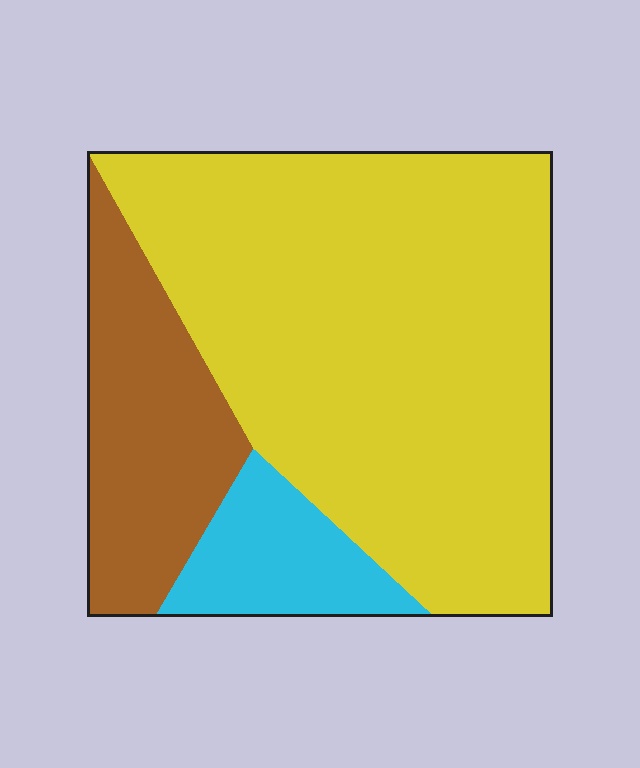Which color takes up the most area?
Yellow, at roughly 70%.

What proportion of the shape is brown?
Brown takes up less than a quarter of the shape.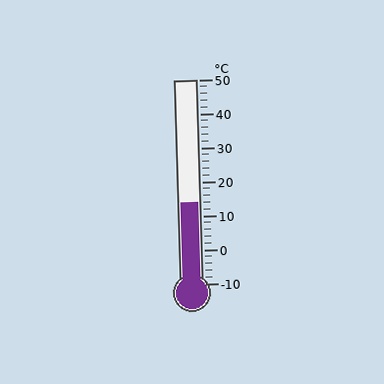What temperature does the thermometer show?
The thermometer shows approximately 14°C.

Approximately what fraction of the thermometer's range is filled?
The thermometer is filled to approximately 40% of its range.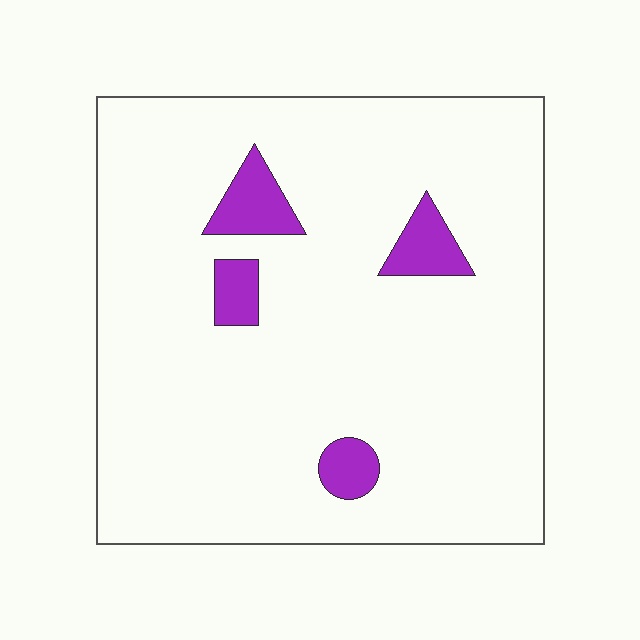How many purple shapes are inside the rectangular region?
4.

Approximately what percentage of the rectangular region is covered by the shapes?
Approximately 10%.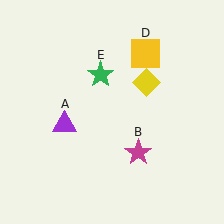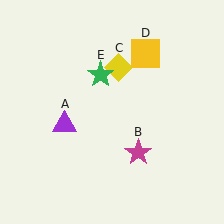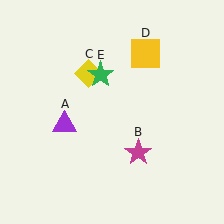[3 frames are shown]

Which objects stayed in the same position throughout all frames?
Purple triangle (object A) and magenta star (object B) and yellow square (object D) and green star (object E) remained stationary.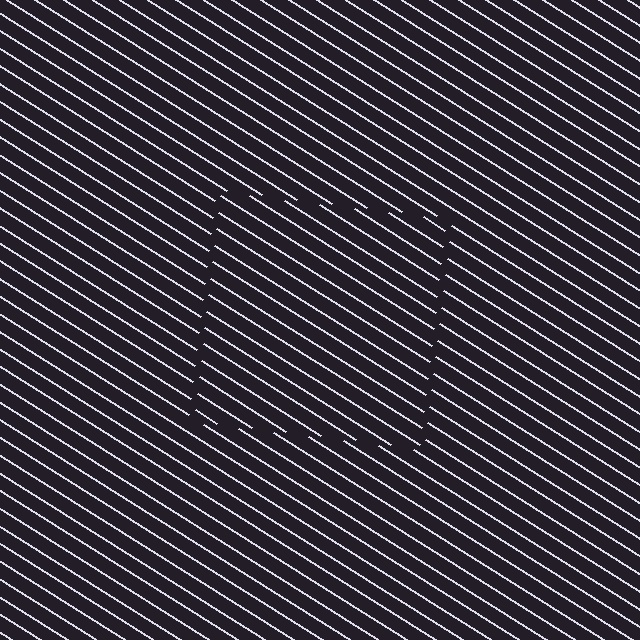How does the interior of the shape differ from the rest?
The interior of the shape contains the same grating, shifted by half a period — the contour is defined by the phase discontinuity where line-ends from the inner and outer gratings abut.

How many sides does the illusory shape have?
4 sides — the line-ends trace a square.